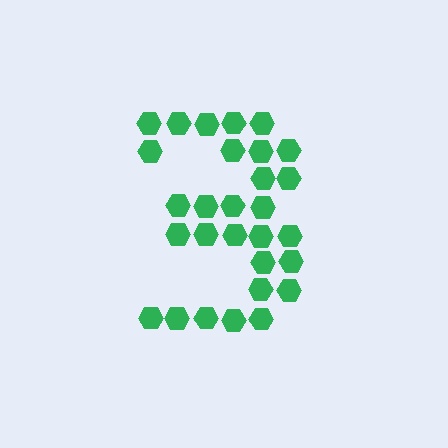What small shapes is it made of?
It is made of small hexagons.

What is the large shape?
The large shape is the digit 3.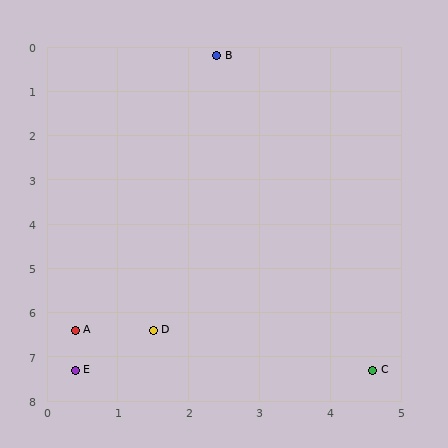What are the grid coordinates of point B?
Point B is at approximately (2.4, 0.2).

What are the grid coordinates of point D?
Point D is at approximately (1.5, 6.4).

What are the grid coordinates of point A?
Point A is at approximately (0.4, 6.4).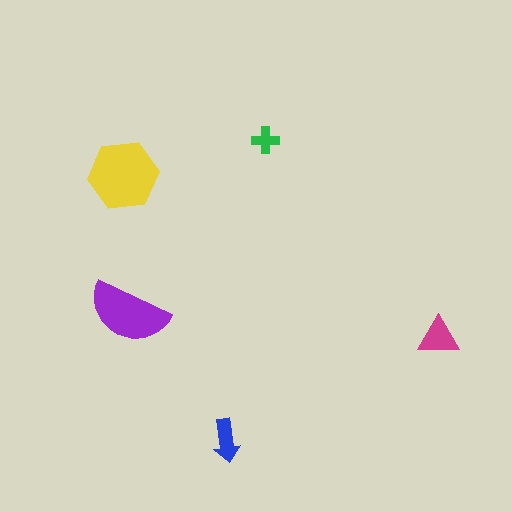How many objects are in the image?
There are 5 objects in the image.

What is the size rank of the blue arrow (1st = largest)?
4th.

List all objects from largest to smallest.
The yellow hexagon, the purple semicircle, the magenta triangle, the blue arrow, the green cross.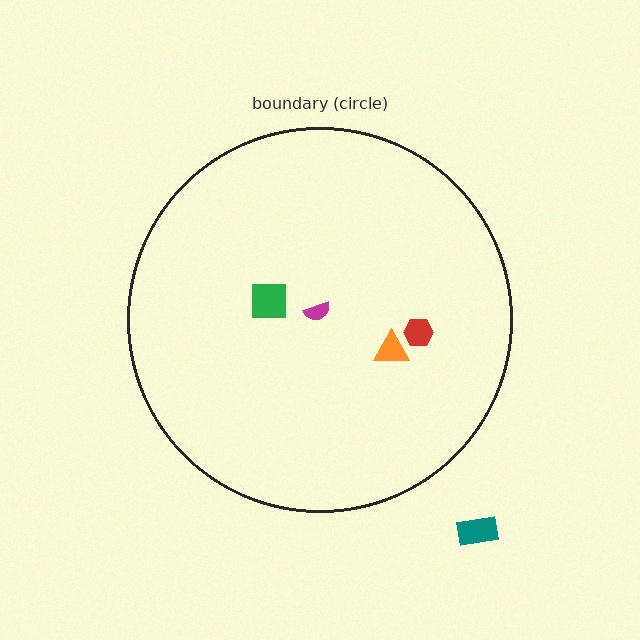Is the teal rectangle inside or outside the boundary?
Outside.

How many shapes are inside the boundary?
4 inside, 1 outside.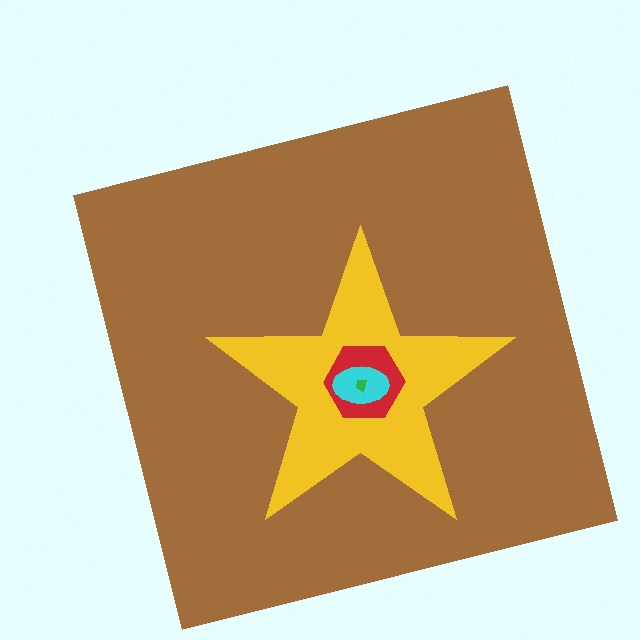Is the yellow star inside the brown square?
Yes.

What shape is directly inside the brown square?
The yellow star.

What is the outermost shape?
The brown square.